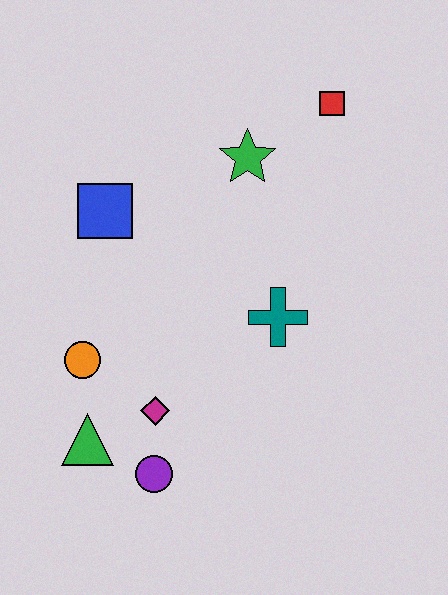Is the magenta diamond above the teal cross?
No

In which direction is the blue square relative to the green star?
The blue square is to the left of the green star.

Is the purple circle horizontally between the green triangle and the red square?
Yes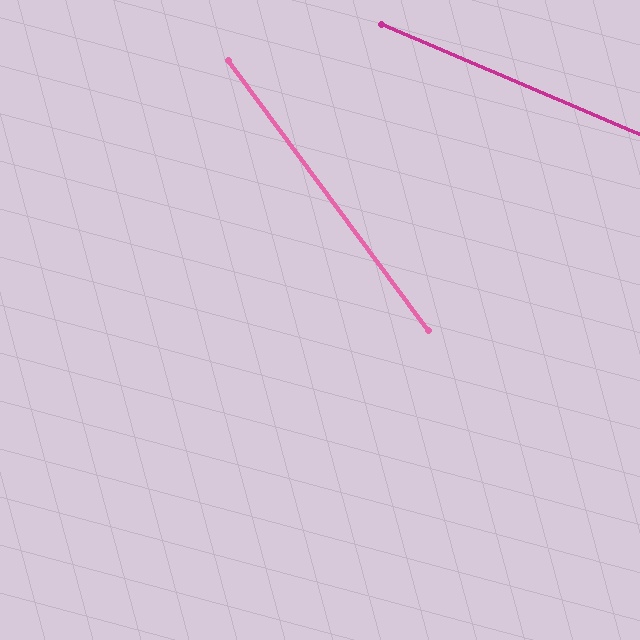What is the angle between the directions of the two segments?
Approximately 30 degrees.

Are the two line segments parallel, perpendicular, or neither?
Neither parallel nor perpendicular — they differ by about 30°.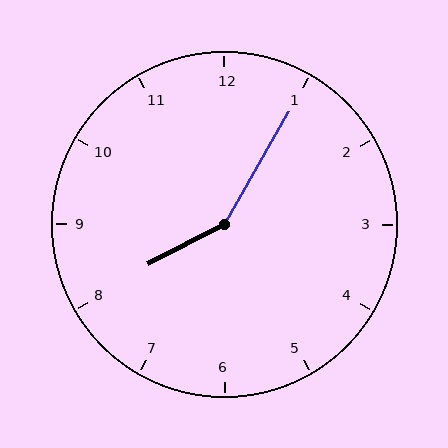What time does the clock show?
8:05.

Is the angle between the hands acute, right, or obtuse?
It is obtuse.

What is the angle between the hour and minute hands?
Approximately 148 degrees.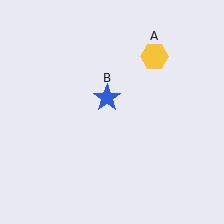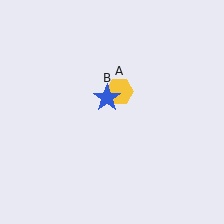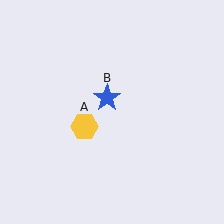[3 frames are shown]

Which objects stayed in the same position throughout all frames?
Blue star (object B) remained stationary.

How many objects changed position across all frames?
1 object changed position: yellow hexagon (object A).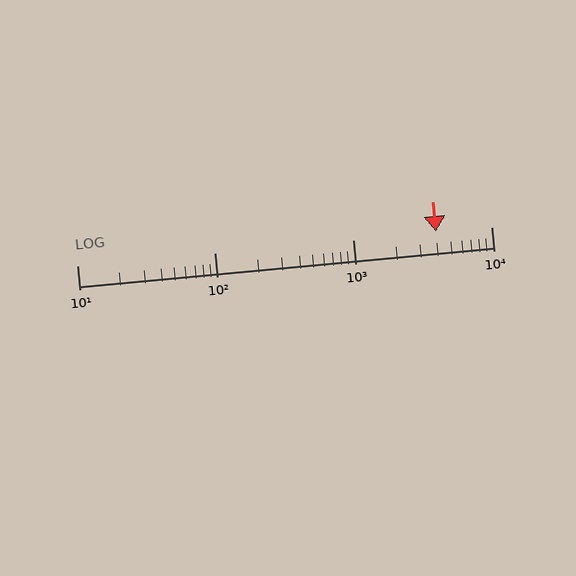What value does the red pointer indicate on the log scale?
The pointer indicates approximately 4000.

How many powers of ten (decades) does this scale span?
The scale spans 3 decades, from 10 to 10000.